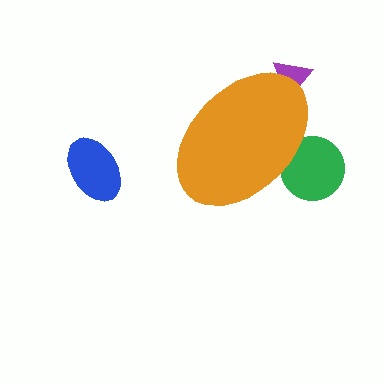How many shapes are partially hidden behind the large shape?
2 shapes are partially hidden.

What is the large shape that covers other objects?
An orange ellipse.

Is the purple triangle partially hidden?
Yes, the purple triangle is partially hidden behind the orange ellipse.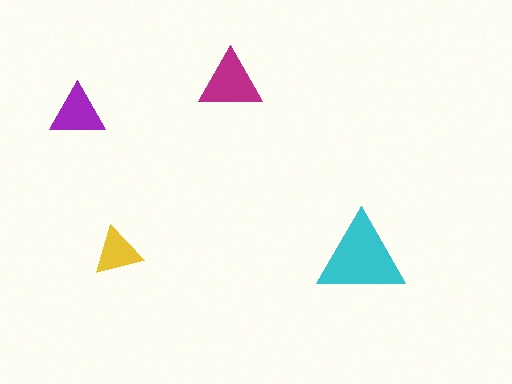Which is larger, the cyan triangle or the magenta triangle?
The cyan one.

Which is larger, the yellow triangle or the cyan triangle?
The cyan one.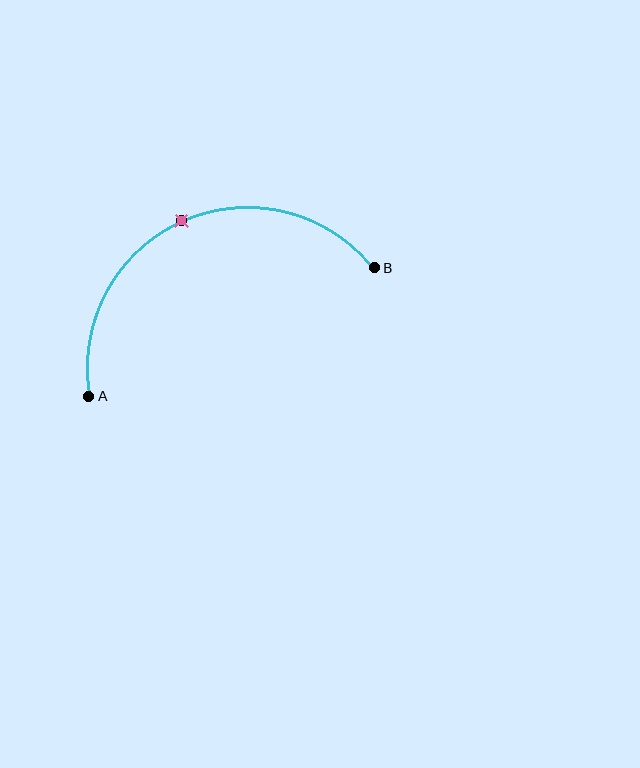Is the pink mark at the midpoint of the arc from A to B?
Yes. The pink mark lies on the arc at equal arc-length from both A and B — it is the arc midpoint.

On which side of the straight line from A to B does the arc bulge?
The arc bulges above the straight line connecting A and B.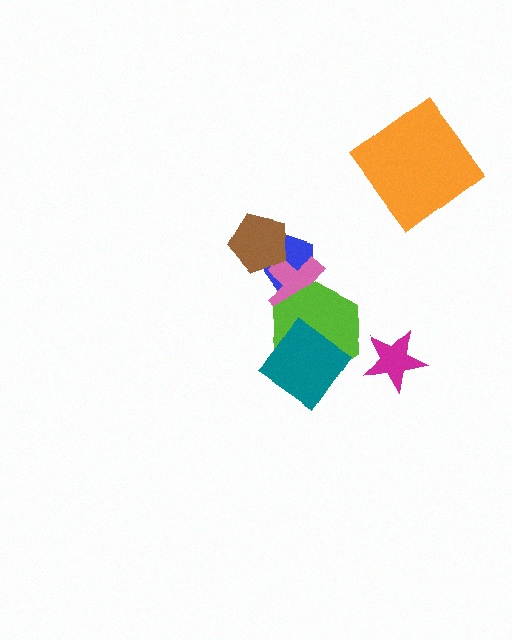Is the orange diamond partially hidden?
No, no other shape covers it.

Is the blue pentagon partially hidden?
Yes, it is partially covered by another shape.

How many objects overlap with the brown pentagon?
2 objects overlap with the brown pentagon.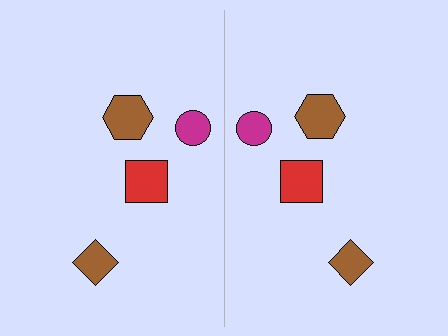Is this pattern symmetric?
Yes, this pattern has bilateral (reflection) symmetry.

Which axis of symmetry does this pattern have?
The pattern has a vertical axis of symmetry running through the center of the image.